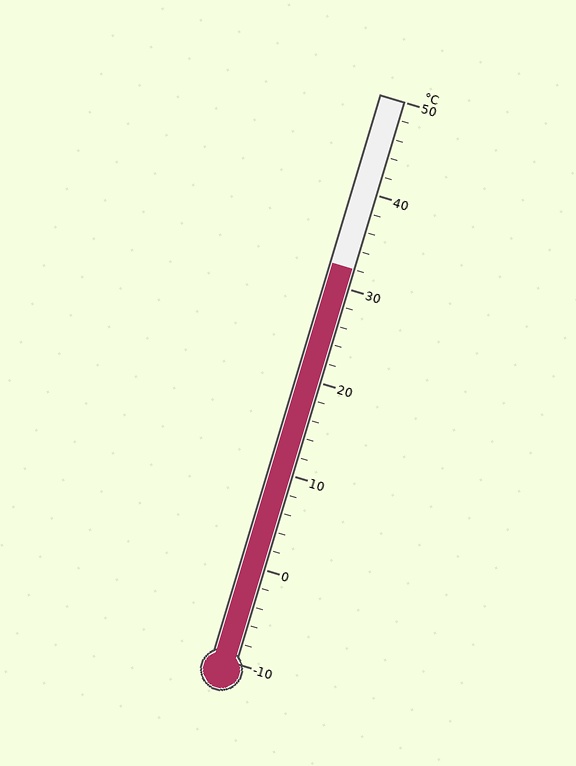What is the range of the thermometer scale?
The thermometer scale ranges from -10°C to 50°C.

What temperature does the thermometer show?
The thermometer shows approximately 32°C.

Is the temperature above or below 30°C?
The temperature is above 30°C.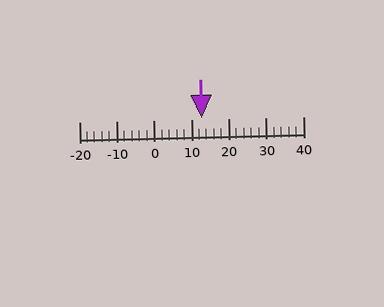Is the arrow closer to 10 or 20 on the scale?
The arrow is closer to 10.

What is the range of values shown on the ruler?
The ruler shows values from -20 to 40.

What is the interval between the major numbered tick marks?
The major tick marks are spaced 10 units apart.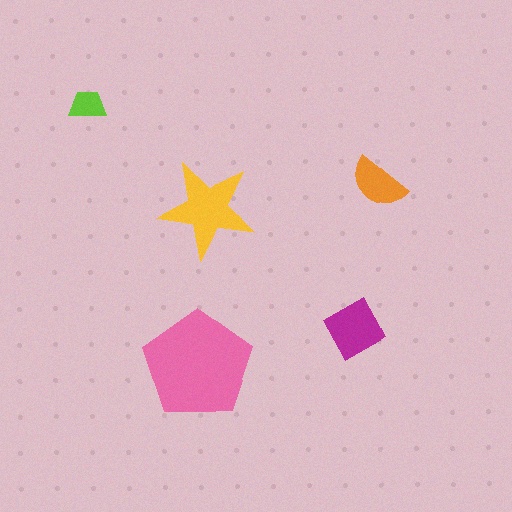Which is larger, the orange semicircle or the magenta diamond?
The magenta diamond.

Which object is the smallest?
The lime trapezoid.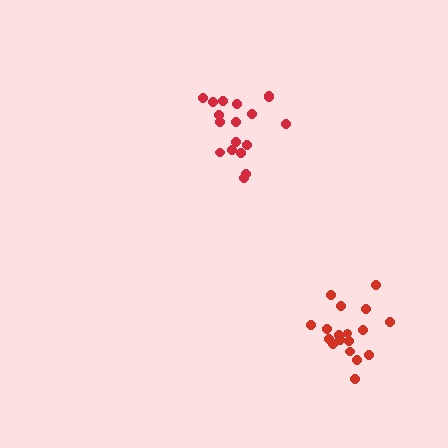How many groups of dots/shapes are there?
There are 2 groups.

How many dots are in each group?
Group 1: 18 dots, Group 2: 18 dots (36 total).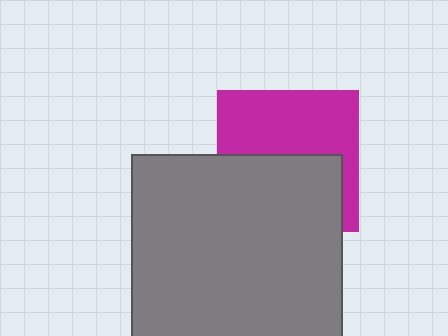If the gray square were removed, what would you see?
You would see the complete magenta square.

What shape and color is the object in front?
The object in front is a gray square.